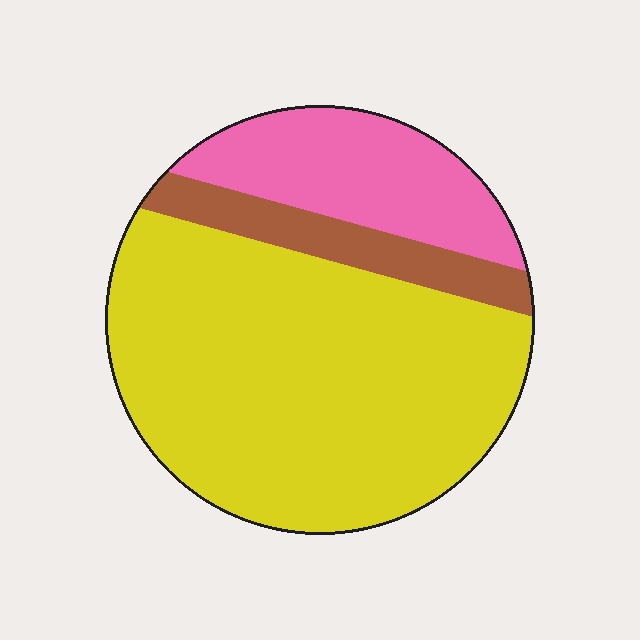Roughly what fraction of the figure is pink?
Pink covers 21% of the figure.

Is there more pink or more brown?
Pink.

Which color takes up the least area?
Brown, at roughly 10%.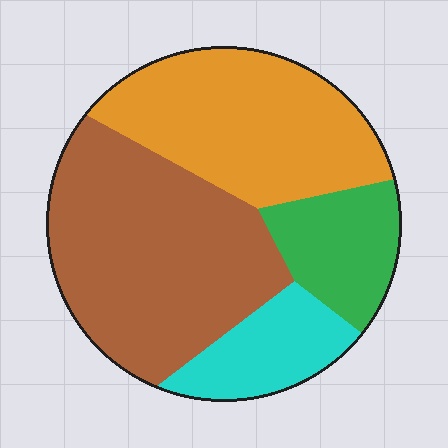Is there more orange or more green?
Orange.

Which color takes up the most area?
Brown, at roughly 40%.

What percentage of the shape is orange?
Orange covers around 30% of the shape.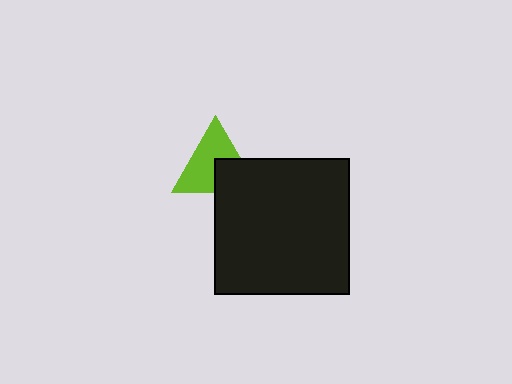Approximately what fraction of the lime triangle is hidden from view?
Roughly 38% of the lime triangle is hidden behind the black square.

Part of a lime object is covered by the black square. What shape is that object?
It is a triangle.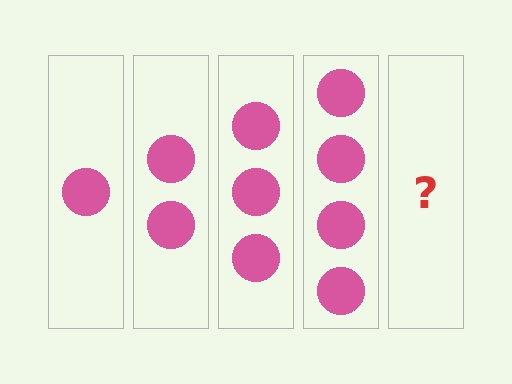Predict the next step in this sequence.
The next step is 5 circles.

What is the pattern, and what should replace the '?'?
The pattern is that each step adds one more circle. The '?' should be 5 circles.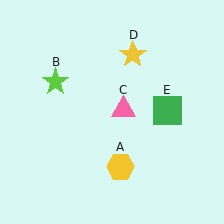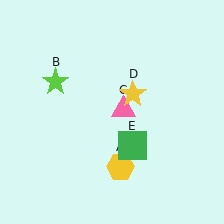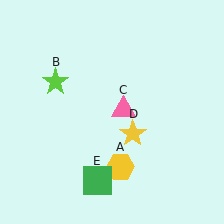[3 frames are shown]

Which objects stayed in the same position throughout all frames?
Yellow hexagon (object A) and lime star (object B) and pink triangle (object C) remained stationary.